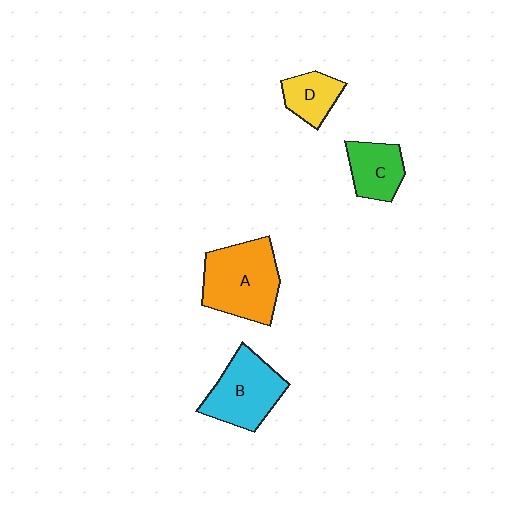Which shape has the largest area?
Shape A (orange).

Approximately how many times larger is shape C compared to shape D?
Approximately 1.2 times.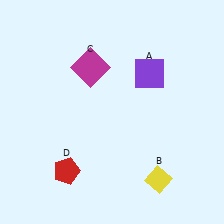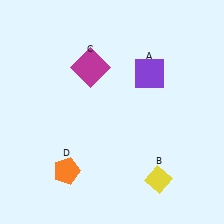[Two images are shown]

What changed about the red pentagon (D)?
In Image 1, D is red. In Image 2, it changed to orange.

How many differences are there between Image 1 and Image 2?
There is 1 difference between the two images.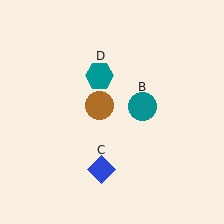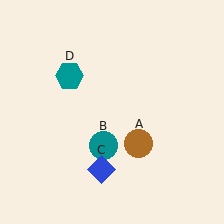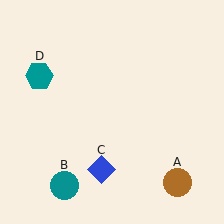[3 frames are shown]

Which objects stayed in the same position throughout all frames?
Blue diamond (object C) remained stationary.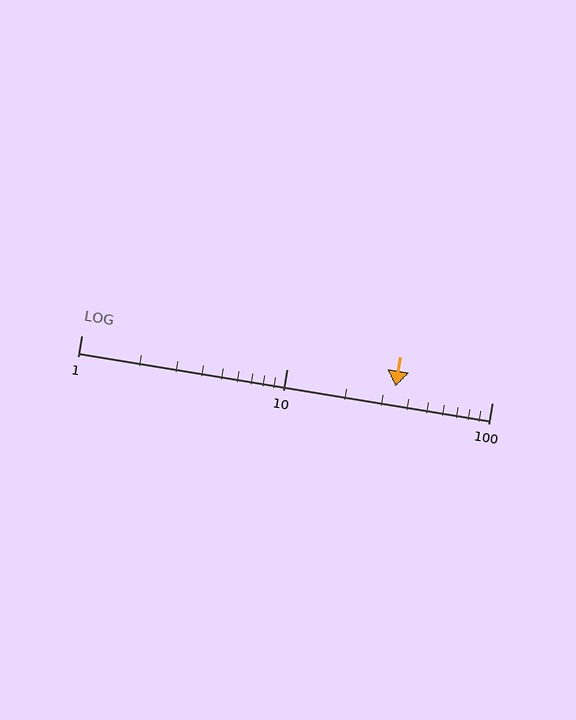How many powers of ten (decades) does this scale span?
The scale spans 2 decades, from 1 to 100.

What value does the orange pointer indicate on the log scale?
The pointer indicates approximately 34.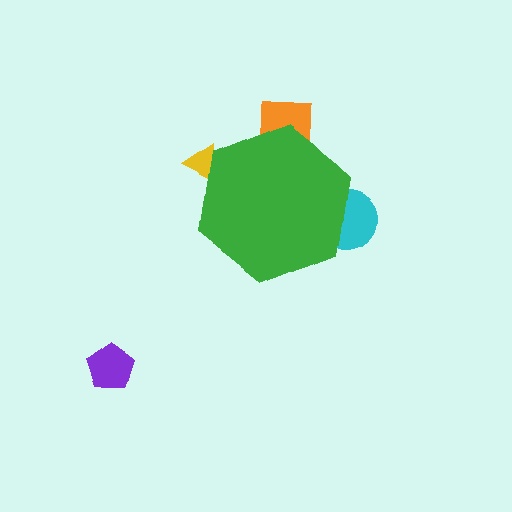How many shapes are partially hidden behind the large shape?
3 shapes are partially hidden.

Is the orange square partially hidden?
Yes, the orange square is partially hidden behind the green hexagon.